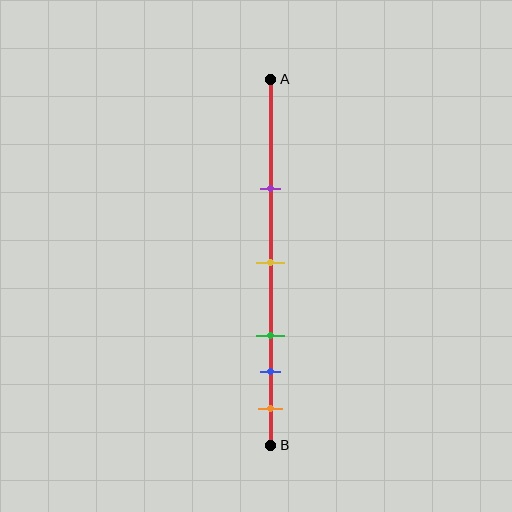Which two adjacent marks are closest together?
The blue and orange marks are the closest adjacent pair.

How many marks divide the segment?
There are 5 marks dividing the segment.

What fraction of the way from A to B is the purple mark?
The purple mark is approximately 30% (0.3) of the way from A to B.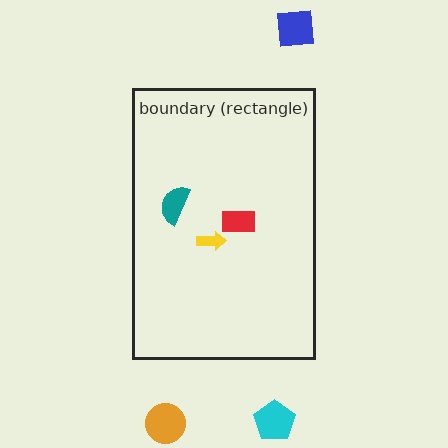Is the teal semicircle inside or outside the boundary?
Inside.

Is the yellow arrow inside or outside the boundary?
Inside.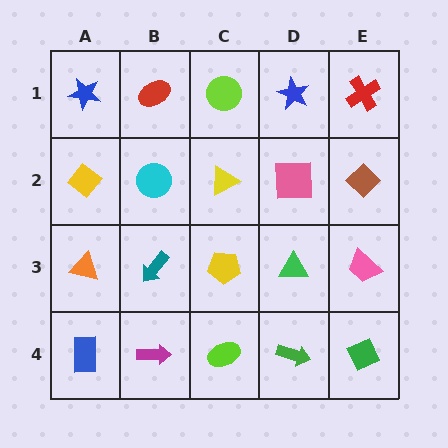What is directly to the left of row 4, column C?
A magenta arrow.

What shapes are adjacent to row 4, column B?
A teal arrow (row 3, column B), a blue rectangle (row 4, column A), a lime ellipse (row 4, column C).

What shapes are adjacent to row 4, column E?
A pink trapezoid (row 3, column E), a green arrow (row 4, column D).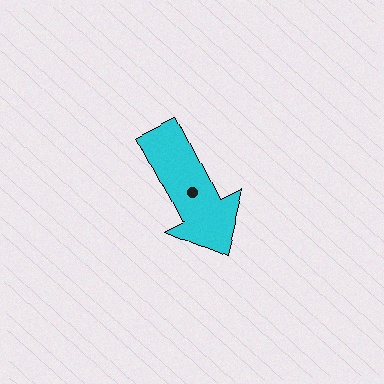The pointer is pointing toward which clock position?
Roughly 5 o'clock.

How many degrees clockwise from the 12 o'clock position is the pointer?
Approximately 153 degrees.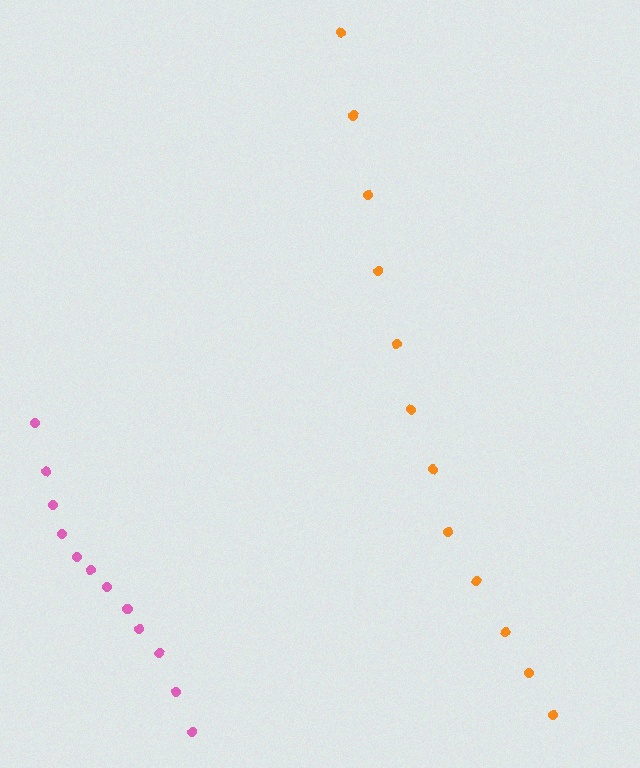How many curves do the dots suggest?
There are 2 distinct paths.